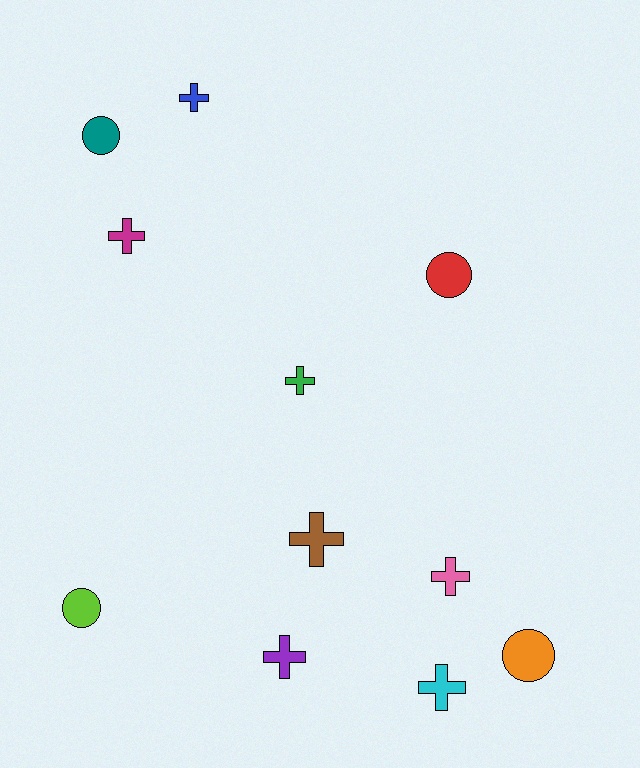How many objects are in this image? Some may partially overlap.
There are 11 objects.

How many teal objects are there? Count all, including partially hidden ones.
There is 1 teal object.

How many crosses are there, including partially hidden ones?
There are 7 crosses.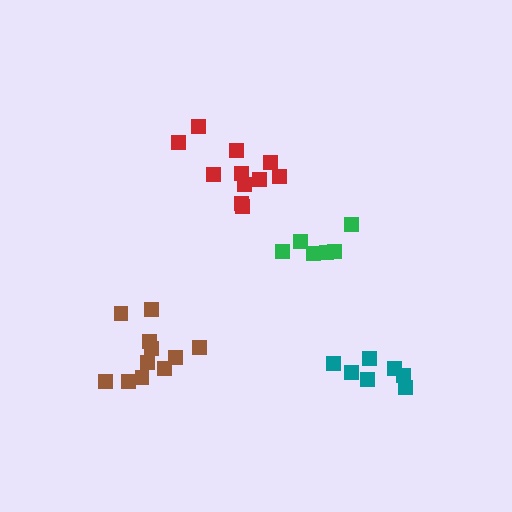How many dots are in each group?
Group 1: 7 dots, Group 2: 6 dots, Group 3: 11 dots, Group 4: 11 dots (35 total).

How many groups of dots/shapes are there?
There are 4 groups.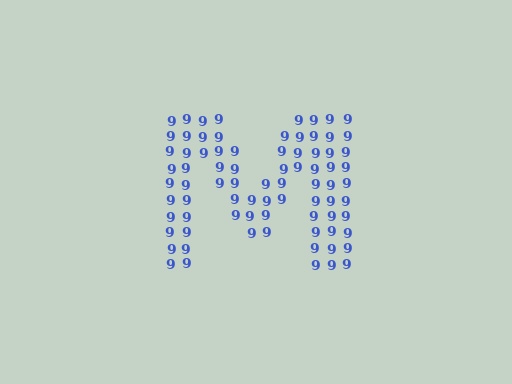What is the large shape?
The large shape is the letter M.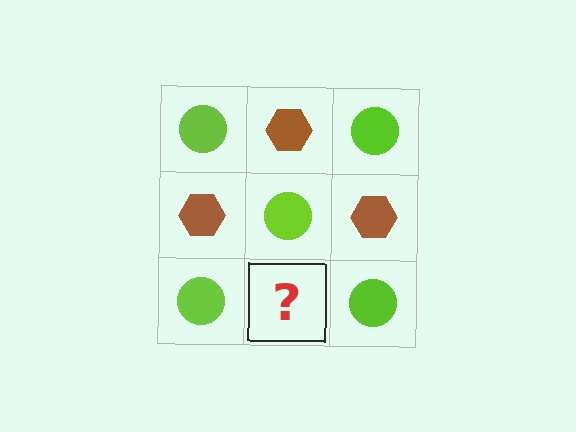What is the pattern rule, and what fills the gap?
The rule is that it alternates lime circle and brown hexagon in a checkerboard pattern. The gap should be filled with a brown hexagon.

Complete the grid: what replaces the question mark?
The question mark should be replaced with a brown hexagon.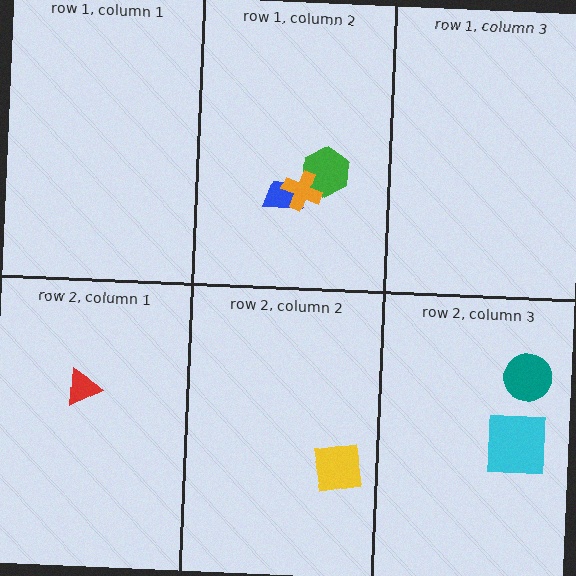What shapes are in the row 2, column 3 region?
The cyan square, the teal circle.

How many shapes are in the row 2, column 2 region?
1.